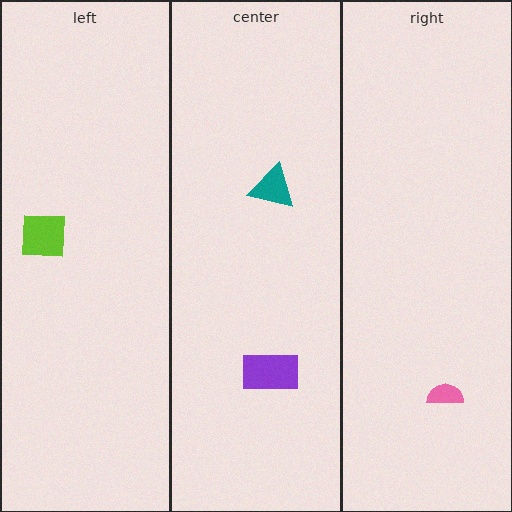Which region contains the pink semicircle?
The right region.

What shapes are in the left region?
The lime square.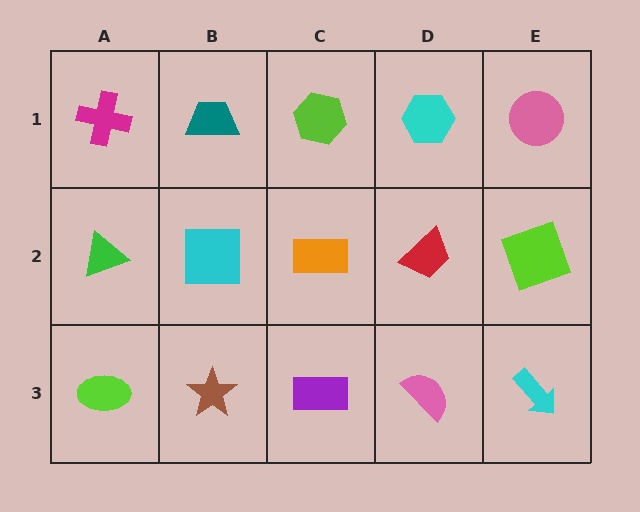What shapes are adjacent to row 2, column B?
A teal trapezoid (row 1, column B), a brown star (row 3, column B), a green triangle (row 2, column A), an orange rectangle (row 2, column C).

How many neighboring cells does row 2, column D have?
4.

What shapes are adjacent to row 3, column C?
An orange rectangle (row 2, column C), a brown star (row 3, column B), a pink semicircle (row 3, column D).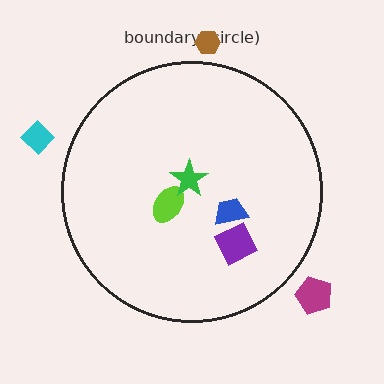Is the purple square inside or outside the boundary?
Inside.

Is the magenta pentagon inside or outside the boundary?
Outside.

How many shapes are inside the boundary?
4 inside, 3 outside.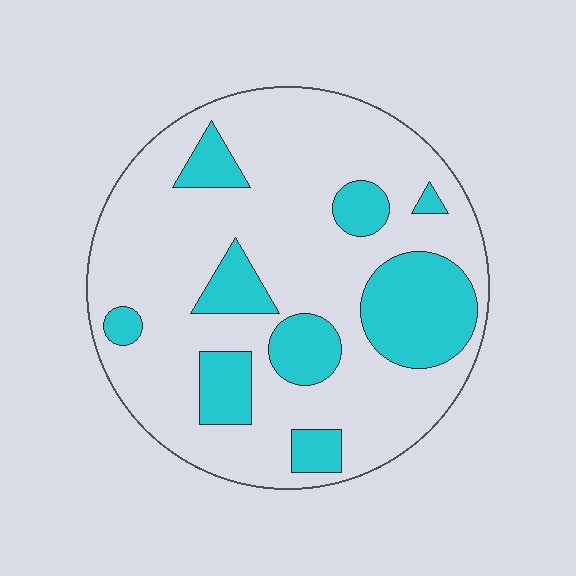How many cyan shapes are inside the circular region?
9.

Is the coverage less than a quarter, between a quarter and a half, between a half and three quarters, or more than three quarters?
Less than a quarter.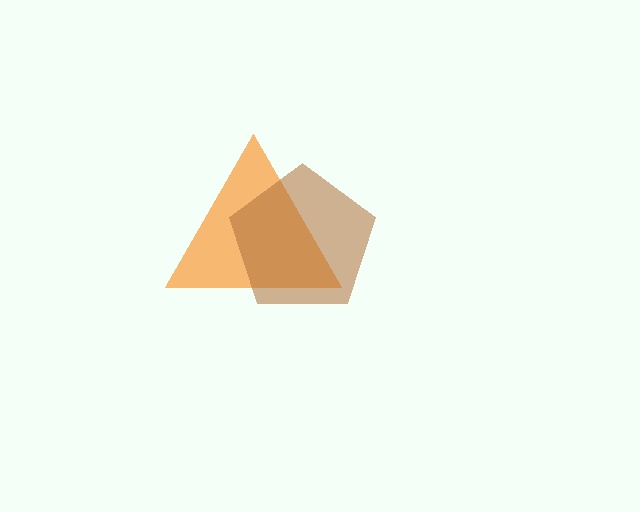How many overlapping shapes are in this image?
There are 2 overlapping shapes in the image.